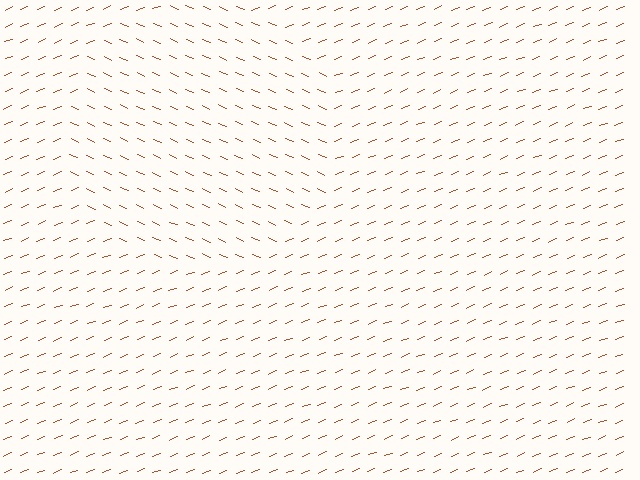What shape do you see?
I see a circle.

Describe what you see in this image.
The image is filled with small brown line segments. A circle region in the image has lines oriented differently from the surrounding lines, creating a visible texture boundary.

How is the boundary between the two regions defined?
The boundary is defined purely by a change in line orientation (approximately 45 degrees difference). All lines are the same color and thickness.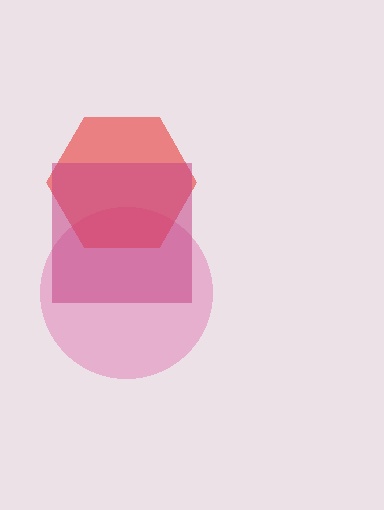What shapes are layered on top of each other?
The layered shapes are: a pink circle, a red hexagon, a magenta square.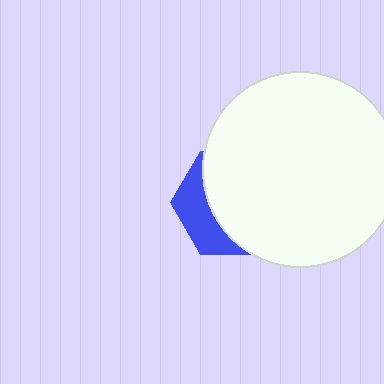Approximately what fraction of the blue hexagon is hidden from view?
Roughly 68% of the blue hexagon is hidden behind the white circle.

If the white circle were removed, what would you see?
You would see the complete blue hexagon.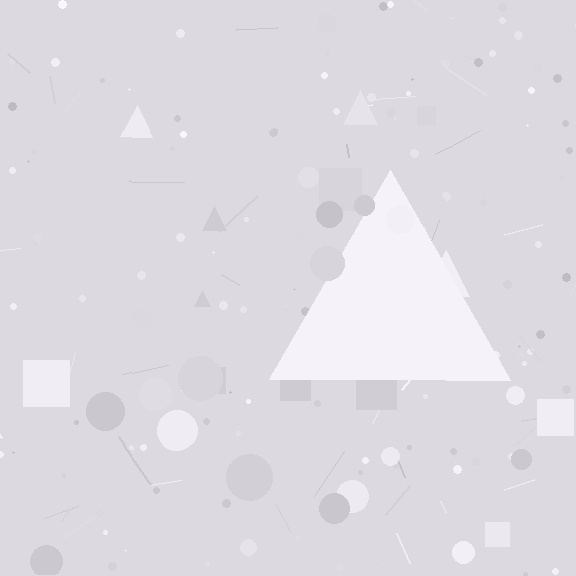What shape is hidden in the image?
A triangle is hidden in the image.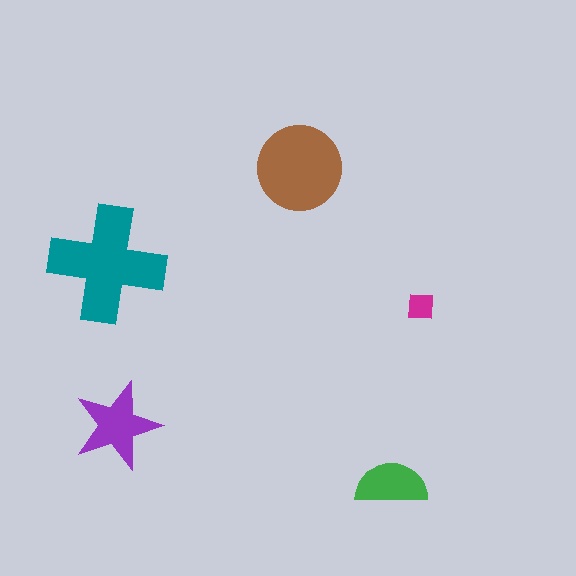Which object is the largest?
The teal cross.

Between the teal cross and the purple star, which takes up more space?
The teal cross.